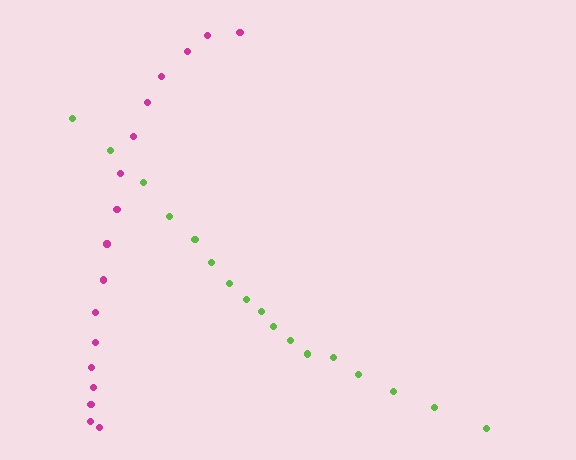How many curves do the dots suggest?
There are 2 distinct paths.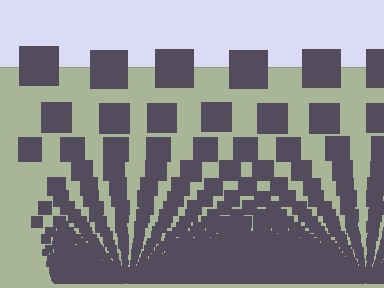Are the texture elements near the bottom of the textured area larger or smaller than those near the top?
Smaller. The gradient is inverted — elements near the bottom are smaller and denser.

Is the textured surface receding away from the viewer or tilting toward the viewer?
The surface appears to tilt toward the viewer. Texture elements get larger and sparser toward the top.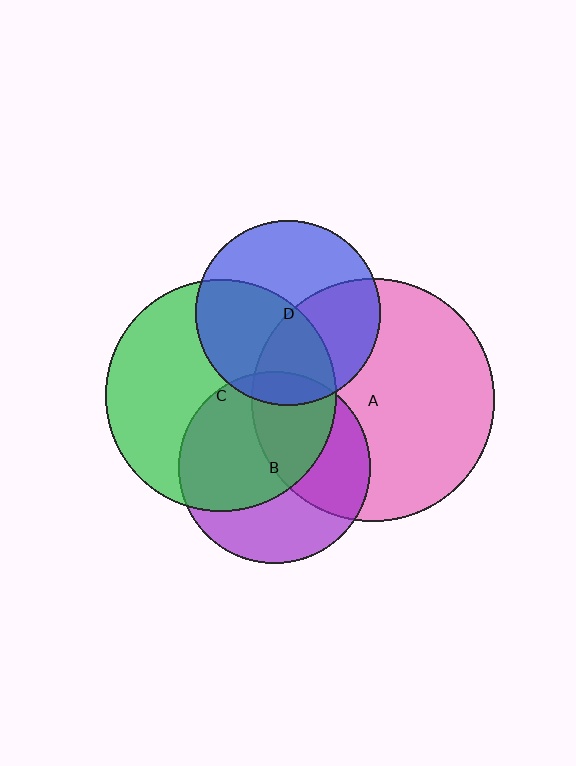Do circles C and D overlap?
Yes.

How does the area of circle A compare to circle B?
Approximately 1.6 times.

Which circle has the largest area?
Circle A (pink).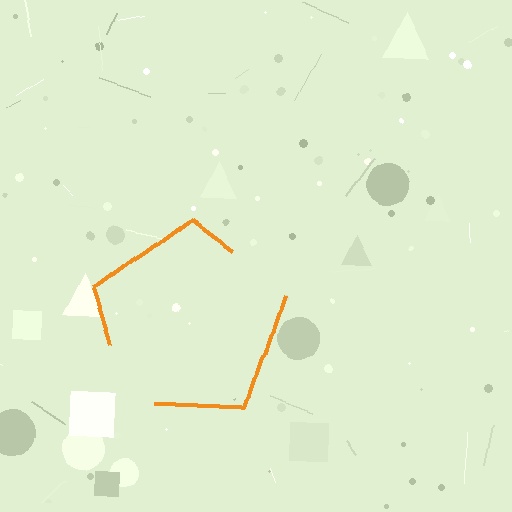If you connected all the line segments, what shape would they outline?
They would outline a pentagon.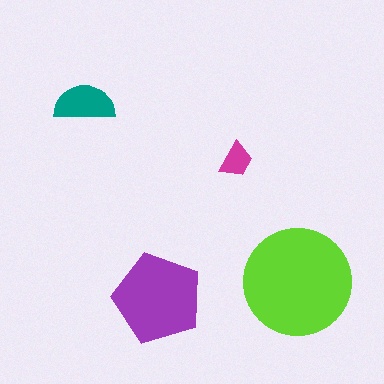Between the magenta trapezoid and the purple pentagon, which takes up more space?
The purple pentagon.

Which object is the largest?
The lime circle.